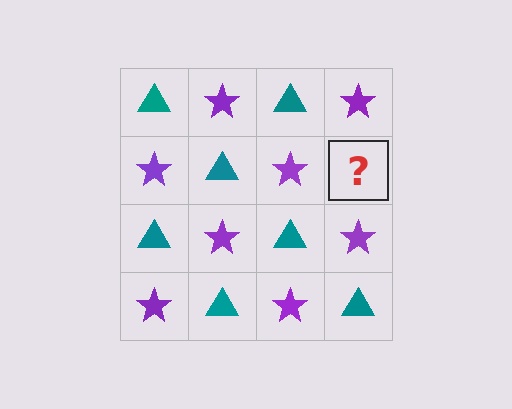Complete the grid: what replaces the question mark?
The question mark should be replaced with a teal triangle.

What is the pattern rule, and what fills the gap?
The rule is that it alternates teal triangle and purple star in a checkerboard pattern. The gap should be filled with a teal triangle.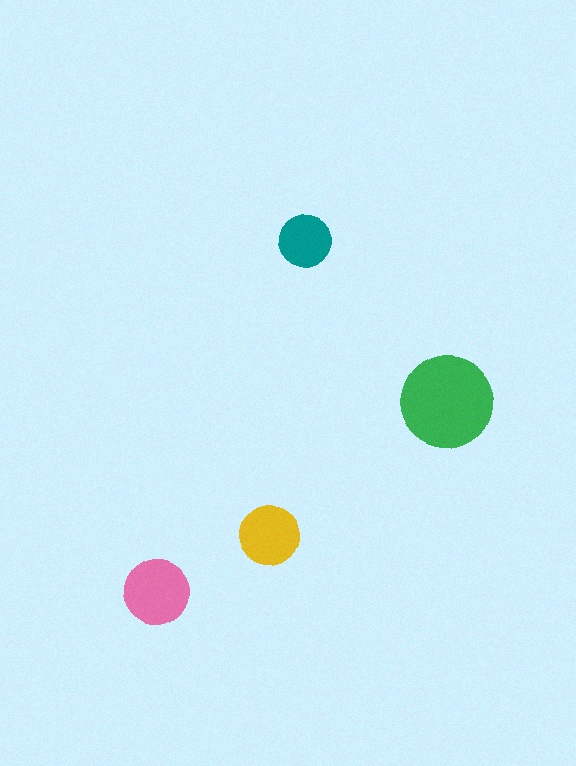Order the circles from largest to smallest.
the green one, the pink one, the yellow one, the teal one.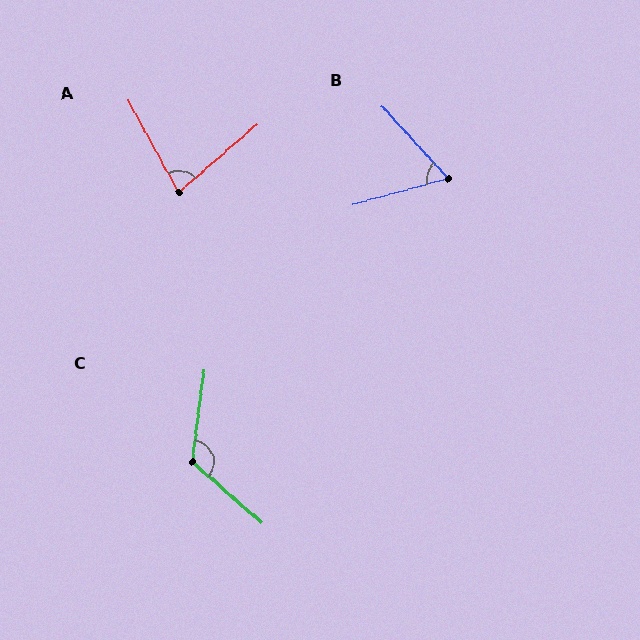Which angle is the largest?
C, at approximately 124 degrees.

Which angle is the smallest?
B, at approximately 63 degrees.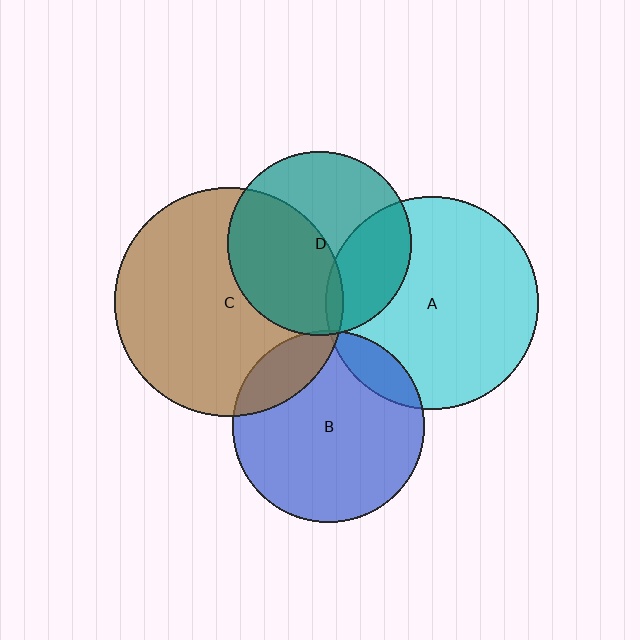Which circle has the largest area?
Circle C (brown).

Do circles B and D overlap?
Yes.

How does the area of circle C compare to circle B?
Approximately 1.4 times.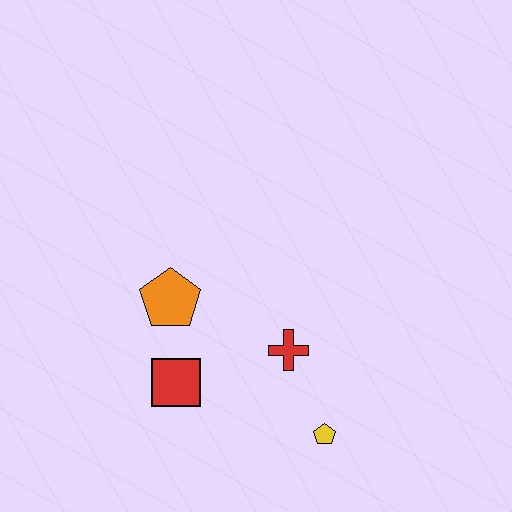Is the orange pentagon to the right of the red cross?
No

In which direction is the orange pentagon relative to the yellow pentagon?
The orange pentagon is to the left of the yellow pentagon.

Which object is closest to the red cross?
The yellow pentagon is closest to the red cross.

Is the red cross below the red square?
No